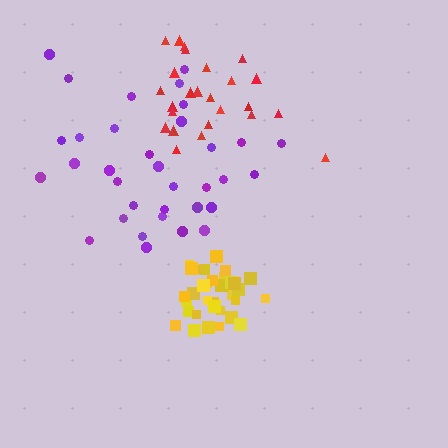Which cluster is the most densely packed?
Yellow.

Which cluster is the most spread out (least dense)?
Purple.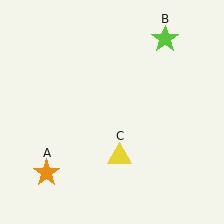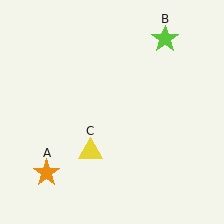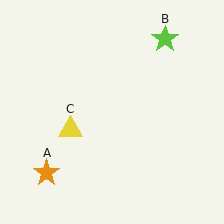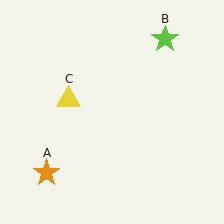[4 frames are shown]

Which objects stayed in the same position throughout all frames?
Orange star (object A) and lime star (object B) remained stationary.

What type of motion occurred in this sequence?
The yellow triangle (object C) rotated clockwise around the center of the scene.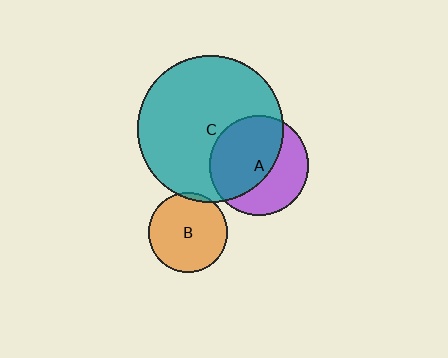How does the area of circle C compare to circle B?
Approximately 3.4 times.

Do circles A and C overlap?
Yes.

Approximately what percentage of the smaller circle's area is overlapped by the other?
Approximately 60%.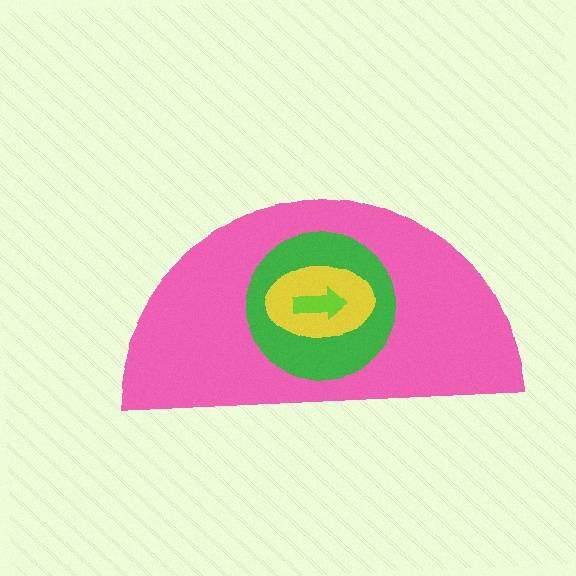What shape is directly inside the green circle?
The yellow ellipse.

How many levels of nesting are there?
4.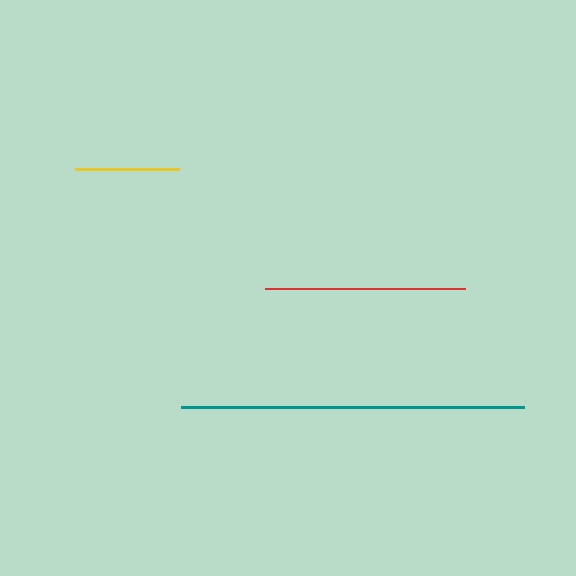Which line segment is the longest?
The teal line is the longest at approximately 343 pixels.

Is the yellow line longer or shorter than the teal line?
The teal line is longer than the yellow line.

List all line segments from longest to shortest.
From longest to shortest: teal, red, yellow.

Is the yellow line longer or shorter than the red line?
The red line is longer than the yellow line.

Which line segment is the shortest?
The yellow line is the shortest at approximately 103 pixels.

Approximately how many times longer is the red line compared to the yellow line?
The red line is approximately 1.9 times the length of the yellow line.